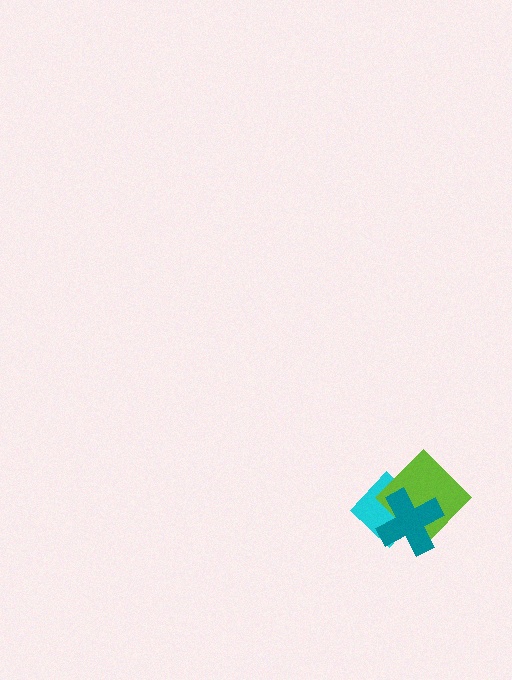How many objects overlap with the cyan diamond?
2 objects overlap with the cyan diamond.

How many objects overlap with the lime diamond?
2 objects overlap with the lime diamond.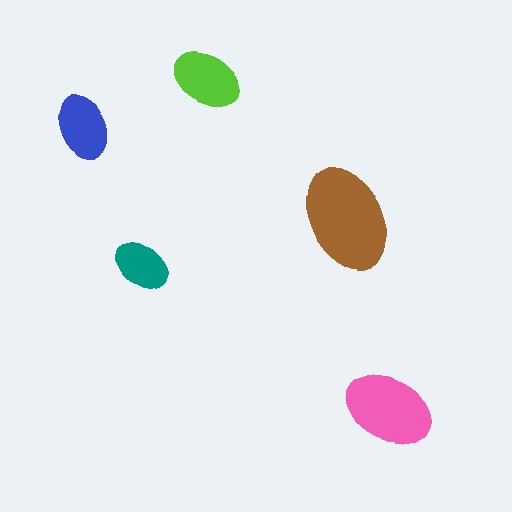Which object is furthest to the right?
The pink ellipse is rightmost.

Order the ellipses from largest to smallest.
the brown one, the pink one, the lime one, the blue one, the teal one.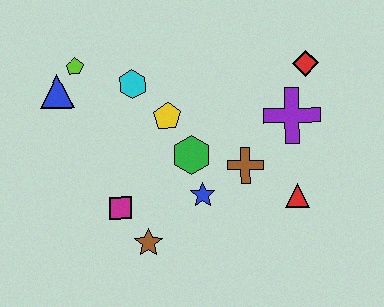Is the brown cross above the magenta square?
Yes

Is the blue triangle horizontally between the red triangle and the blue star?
No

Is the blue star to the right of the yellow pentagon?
Yes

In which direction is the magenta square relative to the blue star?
The magenta square is to the left of the blue star.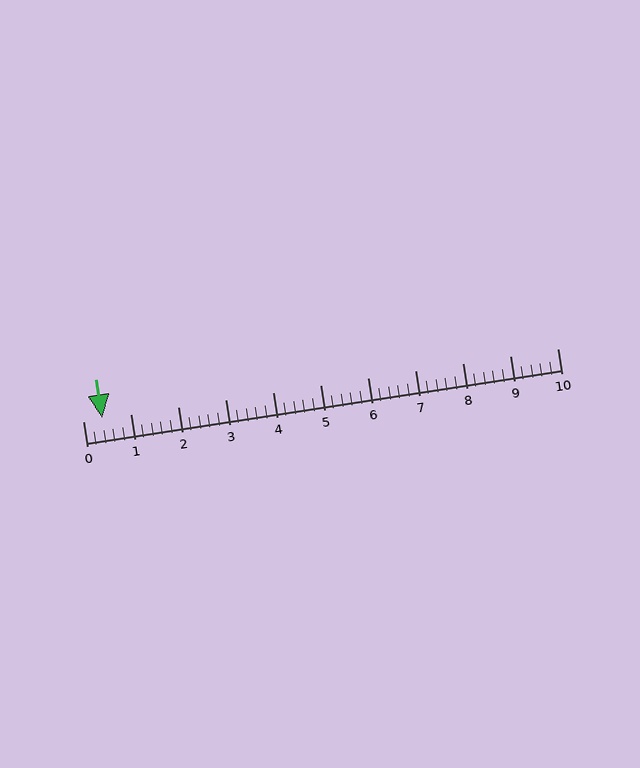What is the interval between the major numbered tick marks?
The major tick marks are spaced 1 units apart.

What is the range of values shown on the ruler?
The ruler shows values from 0 to 10.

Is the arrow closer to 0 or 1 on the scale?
The arrow is closer to 0.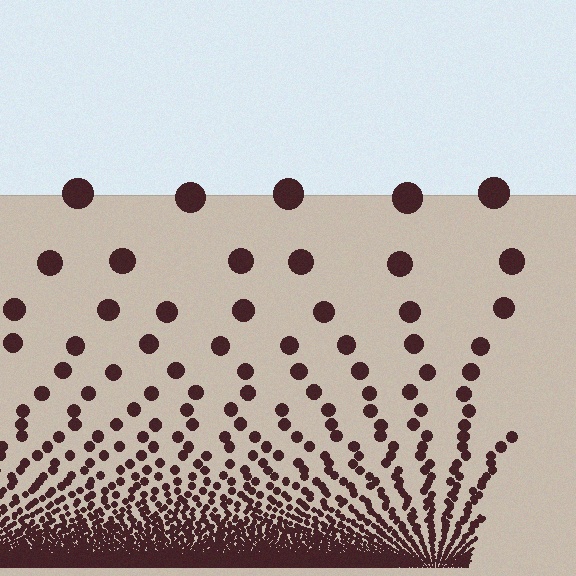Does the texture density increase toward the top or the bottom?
Density increases toward the bottom.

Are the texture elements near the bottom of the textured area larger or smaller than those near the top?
Smaller. The gradient is inverted — elements near the bottom are smaller and denser.